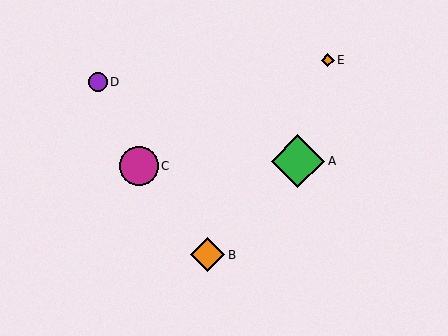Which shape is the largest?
The green diamond (labeled A) is the largest.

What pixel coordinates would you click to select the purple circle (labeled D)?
Click at (98, 82) to select the purple circle D.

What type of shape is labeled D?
Shape D is a purple circle.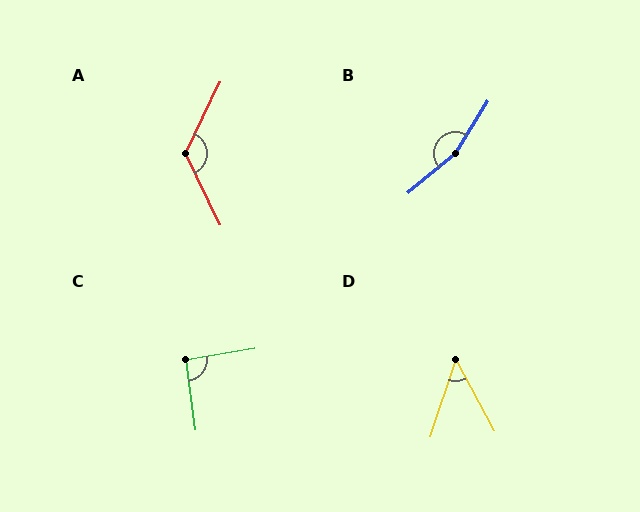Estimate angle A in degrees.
Approximately 129 degrees.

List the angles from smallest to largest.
D (47°), C (92°), A (129°), B (162°).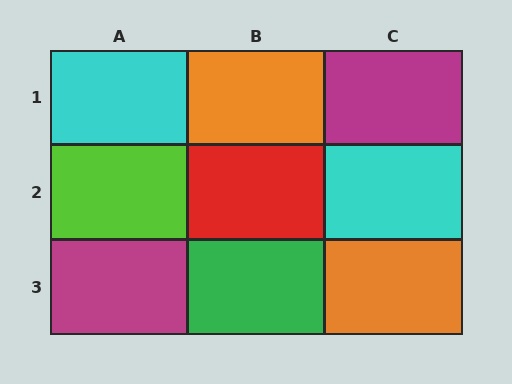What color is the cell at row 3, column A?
Magenta.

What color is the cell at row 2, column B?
Red.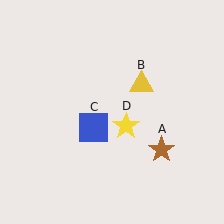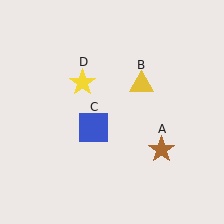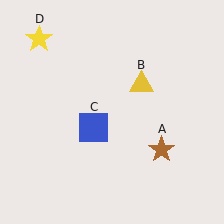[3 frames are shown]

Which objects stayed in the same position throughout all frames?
Brown star (object A) and yellow triangle (object B) and blue square (object C) remained stationary.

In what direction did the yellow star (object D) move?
The yellow star (object D) moved up and to the left.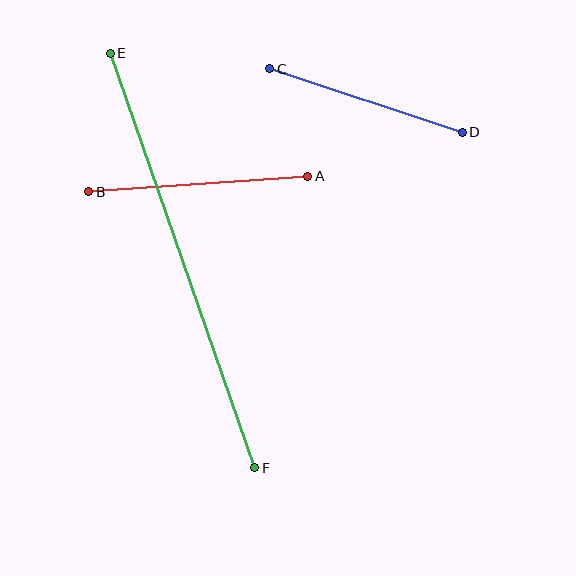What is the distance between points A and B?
The distance is approximately 220 pixels.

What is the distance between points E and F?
The distance is approximately 439 pixels.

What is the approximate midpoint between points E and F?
The midpoint is at approximately (182, 260) pixels.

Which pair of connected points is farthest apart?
Points E and F are farthest apart.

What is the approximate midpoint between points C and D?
The midpoint is at approximately (366, 100) pixels.